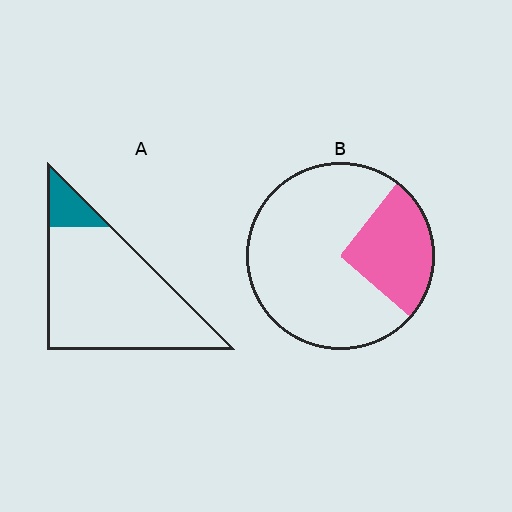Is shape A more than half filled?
No.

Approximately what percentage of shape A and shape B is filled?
A is approximately 10% and B is approximately 25%.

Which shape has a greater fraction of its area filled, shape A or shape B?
Shape B.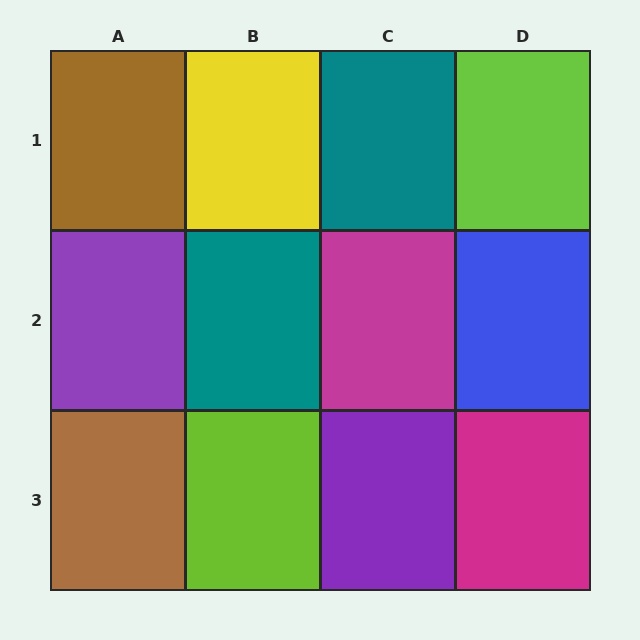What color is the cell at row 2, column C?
Magenta.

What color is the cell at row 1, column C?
Teal.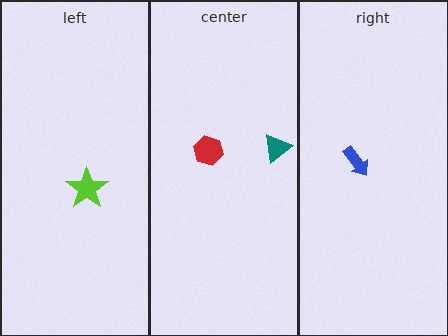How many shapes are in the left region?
1.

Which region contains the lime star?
The left region.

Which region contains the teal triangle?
The center region.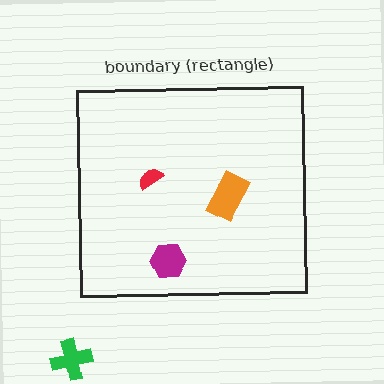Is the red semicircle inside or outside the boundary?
Inside.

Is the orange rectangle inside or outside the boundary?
Inside.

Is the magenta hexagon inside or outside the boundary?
Inside.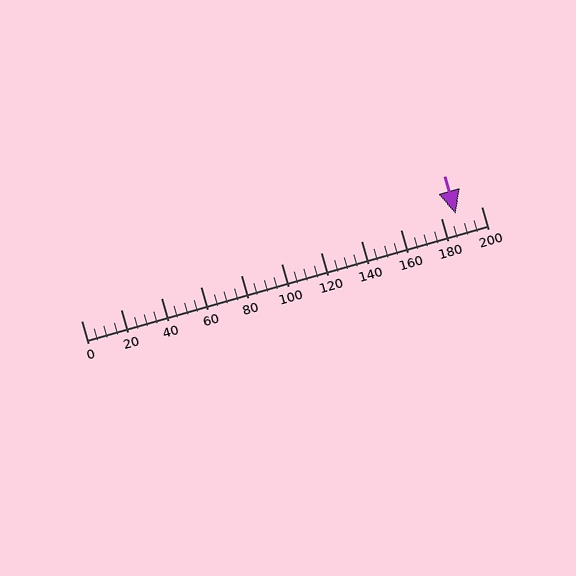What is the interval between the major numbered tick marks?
The major tick marks are spaced 20 units apart.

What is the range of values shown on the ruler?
The ruler shows values from 0 to 200.